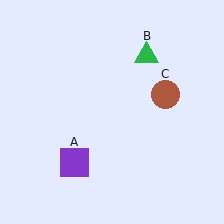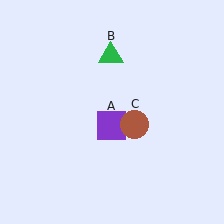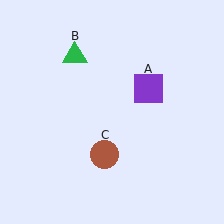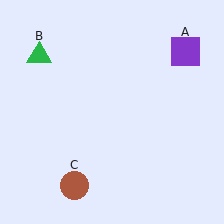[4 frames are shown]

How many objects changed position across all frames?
3 objects changed position: purple square (object A), green triangle (object B), brown circle (object C).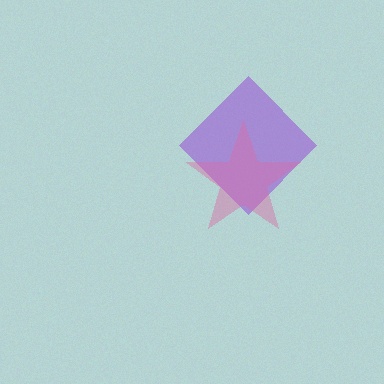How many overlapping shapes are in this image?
There are 2 overlapping shapes in the image.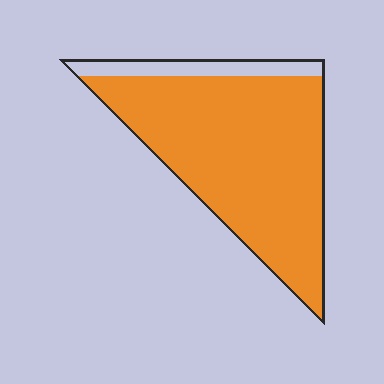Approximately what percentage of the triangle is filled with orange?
Approximately 90%.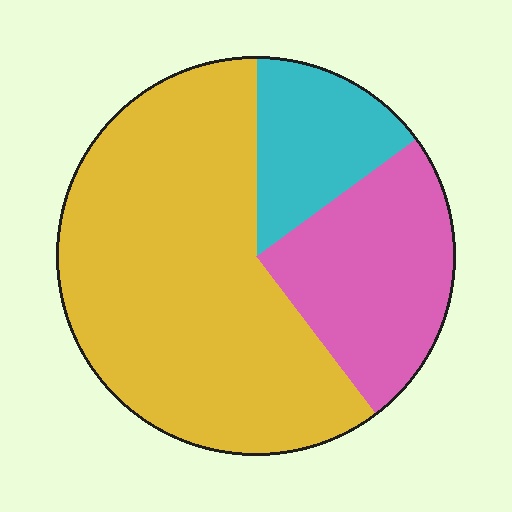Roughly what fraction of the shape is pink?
Pink takes up less than a quarter of the shape.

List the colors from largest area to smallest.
From largest to smallest: yellow, pink, cyan.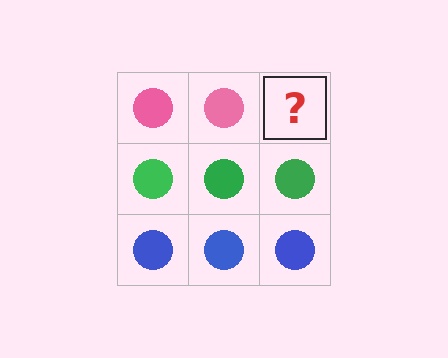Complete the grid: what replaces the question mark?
The question mark should be replaced with a pink circle.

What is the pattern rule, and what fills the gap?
The rule is that each row has a consistent color. The gap should be filled with a pink circle.